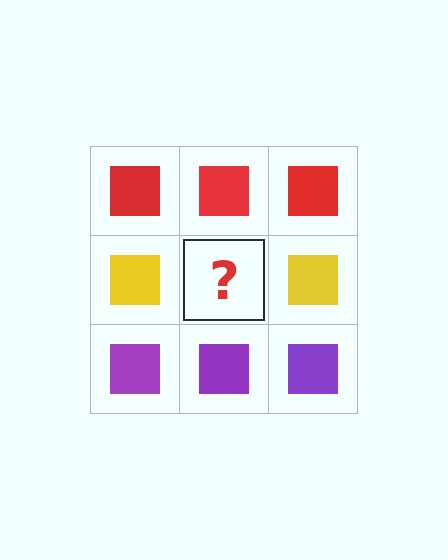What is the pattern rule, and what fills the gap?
The rule is that each row has a consistent color. The gap should be filled with a yellow square.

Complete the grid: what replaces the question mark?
The question mark should be replaced with a yellow square.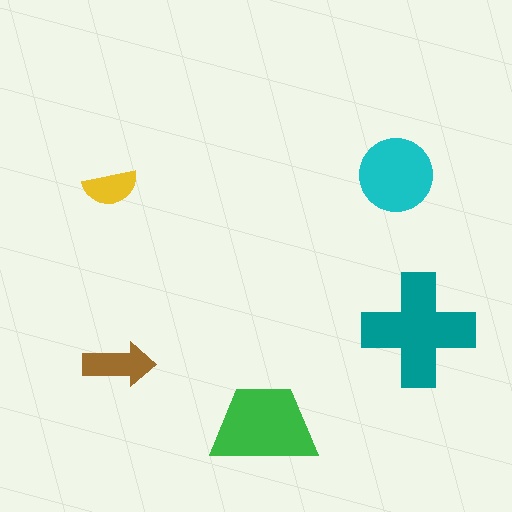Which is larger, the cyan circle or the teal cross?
The teal cross.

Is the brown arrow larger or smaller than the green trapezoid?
Smaller.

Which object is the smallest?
The yellow semicircle.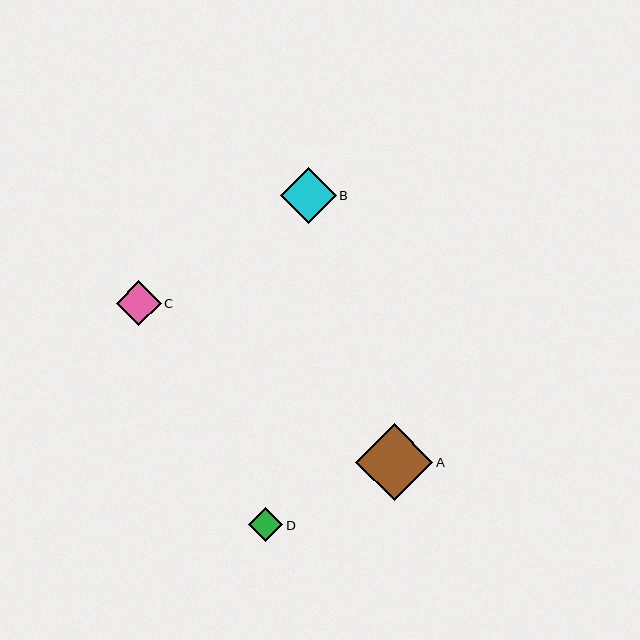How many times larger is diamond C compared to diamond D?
Diamond C is approximately 1.3 times the size of diamond D.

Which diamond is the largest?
Diamond A is the largest with a size of approximately 77 pixels.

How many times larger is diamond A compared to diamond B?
Diamond A is approximately 1.4 times the size of diamond B.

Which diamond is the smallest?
Diamond D is the smallest with a size of approximately 35 pixels.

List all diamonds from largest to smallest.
From largest to smallest: A, B, C, D.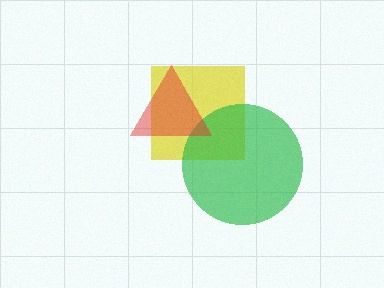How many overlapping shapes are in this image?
There are 3 overlapping shapes in the image.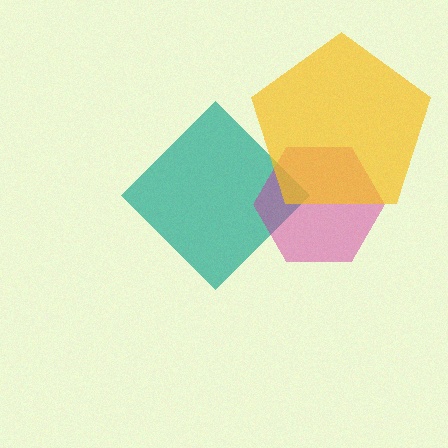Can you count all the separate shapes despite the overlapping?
Yes, there are 3 separate shapes.